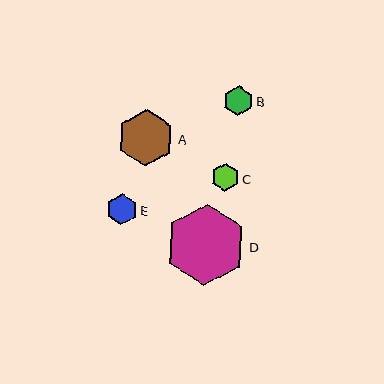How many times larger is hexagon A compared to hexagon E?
Hexagon A is approximately 1.8 times the size of hexagon E.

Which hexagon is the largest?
Hexagon D is the largest with a size of approximately 81 pixels.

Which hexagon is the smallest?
Hexagon C is the smallest with a size of approximately 28 pixels.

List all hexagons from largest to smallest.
From largest to smallest: D, A, E, B, C.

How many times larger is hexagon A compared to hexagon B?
Hexagon A is approximately 1.9 times the size of hexagon B.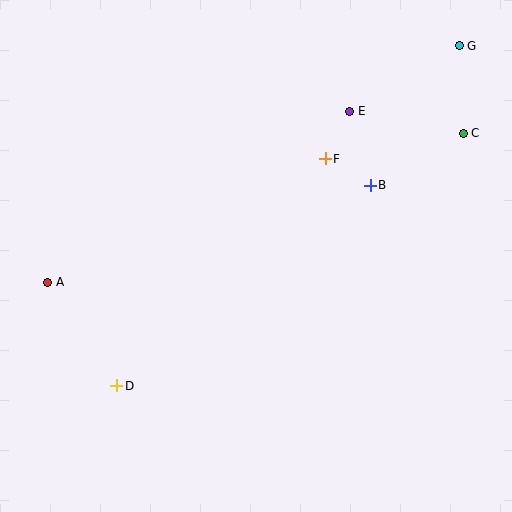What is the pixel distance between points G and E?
The distance between G and E is 127 pixels.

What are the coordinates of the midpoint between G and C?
The midpoint between G and C is at (461, 90).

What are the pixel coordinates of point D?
Point D is at (117, 386).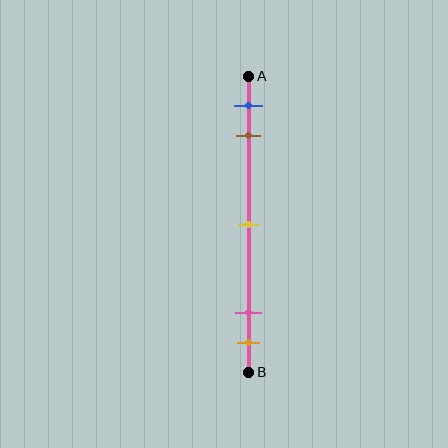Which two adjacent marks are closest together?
The pink and orange marks are the closest adjacent pair.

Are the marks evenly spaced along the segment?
No, the marks are not evenly spaced.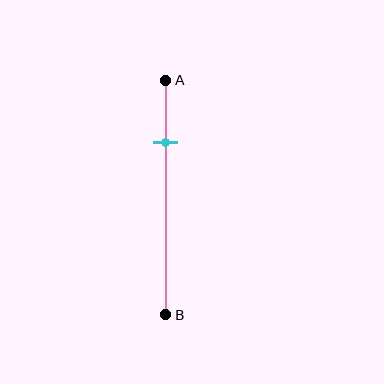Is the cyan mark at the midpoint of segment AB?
No, the mark is at about 25% from A, not at the 50% midpoint.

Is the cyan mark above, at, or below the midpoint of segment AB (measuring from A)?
The cyan mark is above the midpoint of segment AB.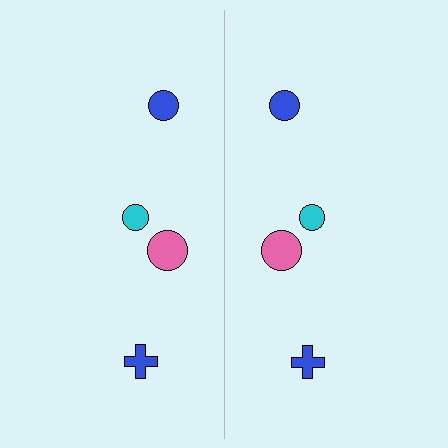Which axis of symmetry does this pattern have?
The pattern has a vertical axis of symmetry running through the center of the image.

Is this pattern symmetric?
Yes, this pattern has bilateral (reflection) symmetry.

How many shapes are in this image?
There are 8 shapes in this image.